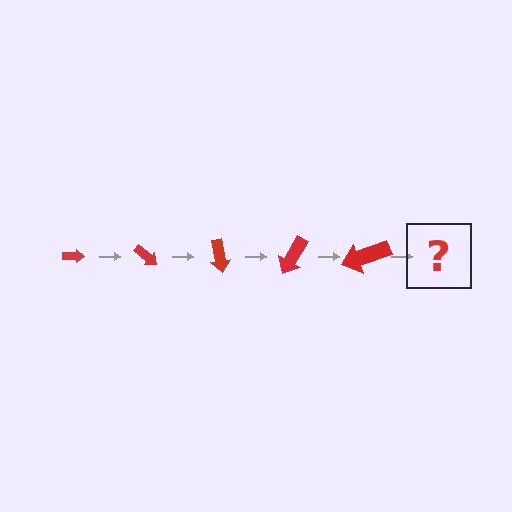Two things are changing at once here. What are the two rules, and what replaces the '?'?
The two rules are that the arrow grows larger each step and it rotates 40 degrees each step. The '?' should be an arrow, larger than the previous one and rotated 200 degrees from the start.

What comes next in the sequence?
The next element should be an arrow, larger than the previous one and rotated 200 degrees from the start.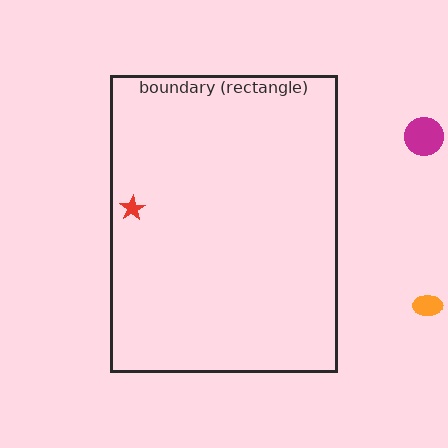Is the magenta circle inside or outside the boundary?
Outside.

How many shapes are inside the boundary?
1 inside, 2 outside.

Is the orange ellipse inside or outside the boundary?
Outside.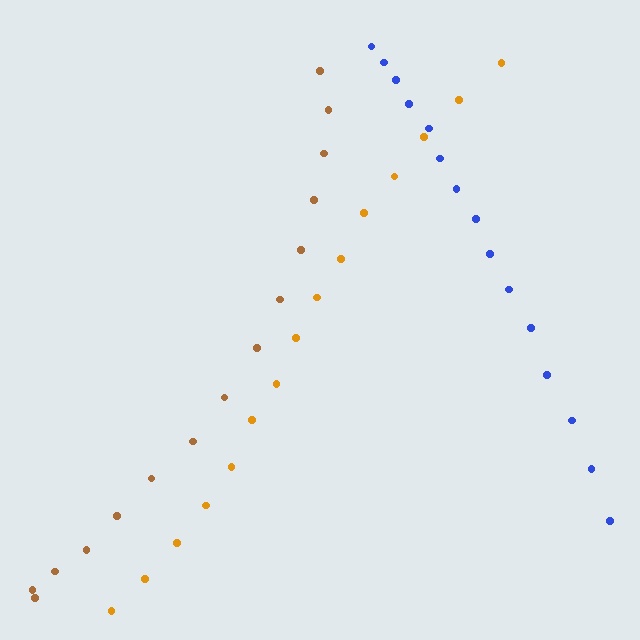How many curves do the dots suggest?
There are 3 distinct paths.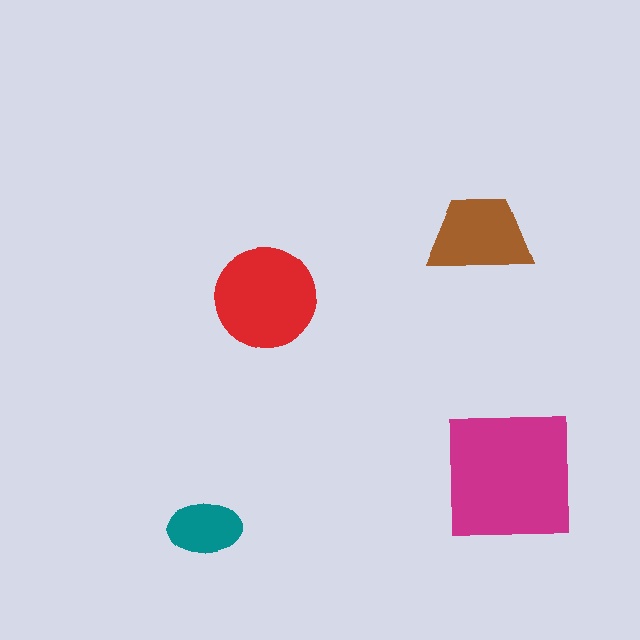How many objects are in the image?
There are 4 objects in the image.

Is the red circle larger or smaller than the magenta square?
Smaller.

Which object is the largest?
The magenta square.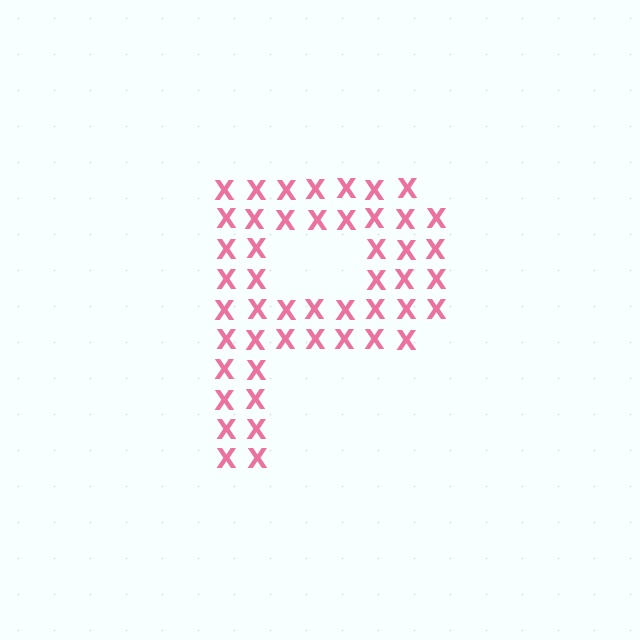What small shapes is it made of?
It is made of small letter X's.